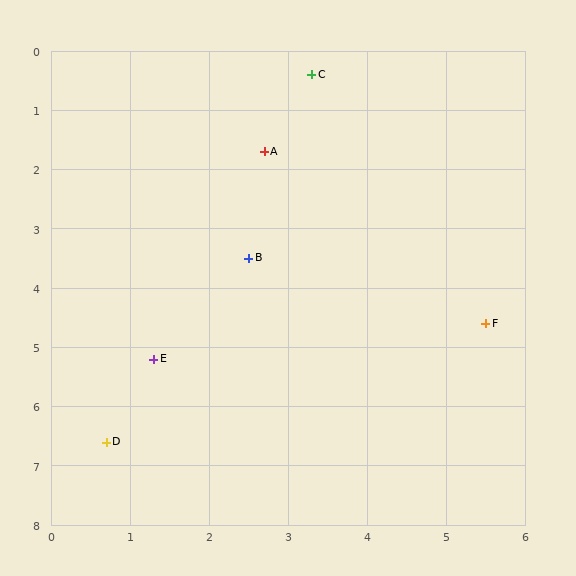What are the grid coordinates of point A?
Point A is at approximately (2.7, 1.7).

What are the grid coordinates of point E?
Point E is at approximately (1.3, 5.2).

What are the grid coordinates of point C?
Point C is at approximately (3.3, 0.4).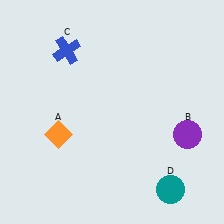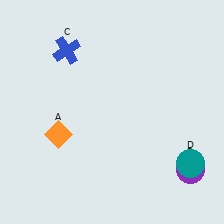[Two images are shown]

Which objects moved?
The objects that moved are: the purple circle (B), the teal circle (D).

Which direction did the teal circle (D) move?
The teal circle (D) moved up.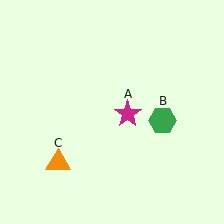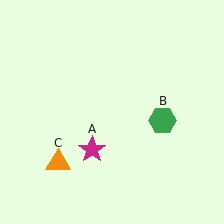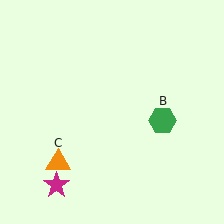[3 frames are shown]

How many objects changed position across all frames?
1 object changed position: magenta star (object A).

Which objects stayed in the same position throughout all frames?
Green hexagon (object B) and orange triangle (object C) remained stationary.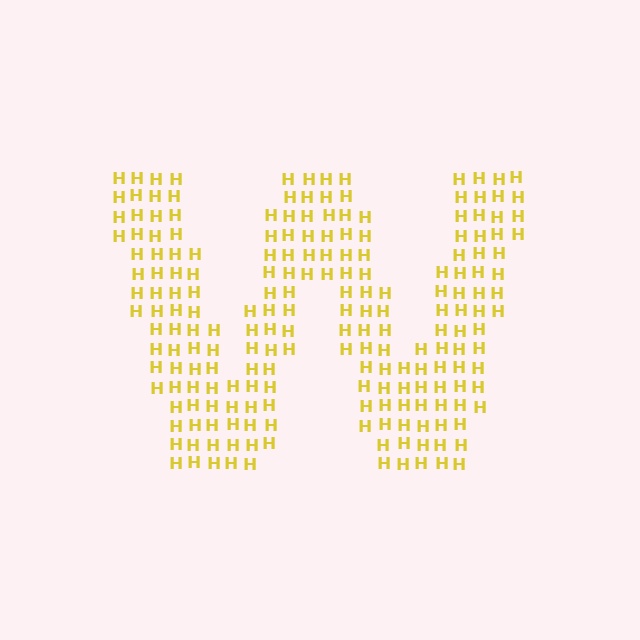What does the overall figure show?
The overall figure shows the letter W.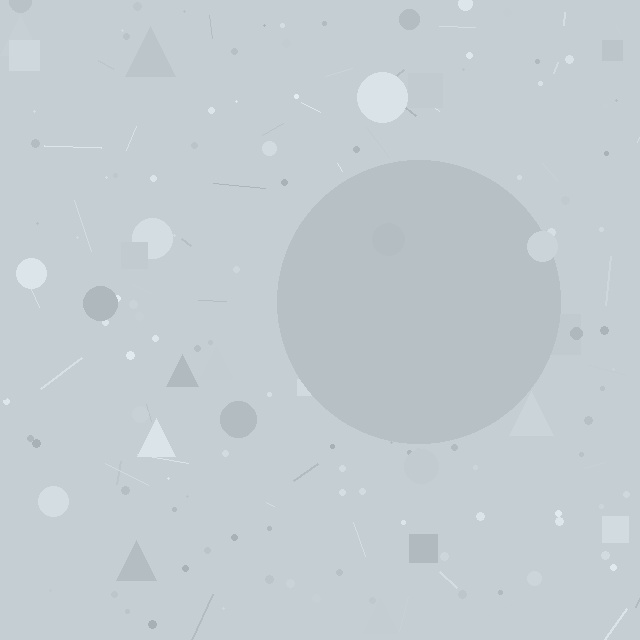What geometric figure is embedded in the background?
A circle is embedded in the background.